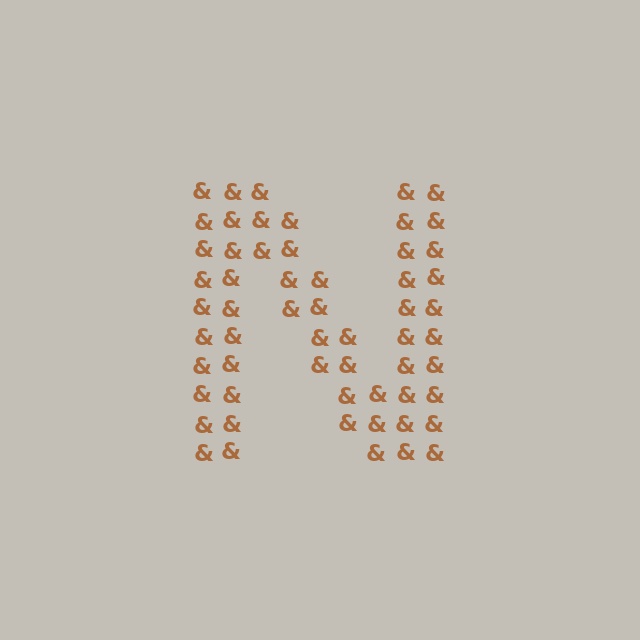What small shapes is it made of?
It is made of small ampersands.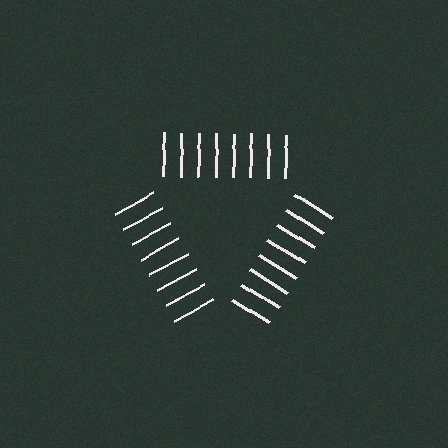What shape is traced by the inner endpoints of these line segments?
An illusory triangle — the line segments terminate on its edges but no continuous stroke is drawn.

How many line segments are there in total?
24 — 8 along each of the 3 edges.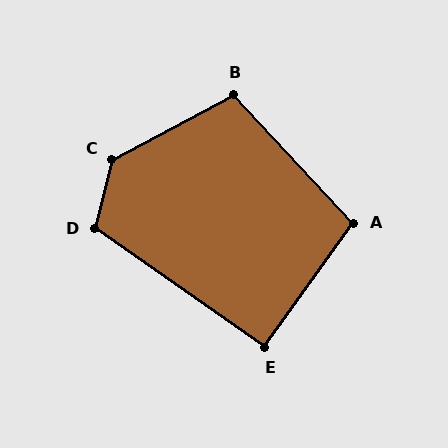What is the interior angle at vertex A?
Approximately 101 degrees (obtuse).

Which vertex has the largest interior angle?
C, at approximately 132 degrees.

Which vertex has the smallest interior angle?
E, at approximately 91 degrees.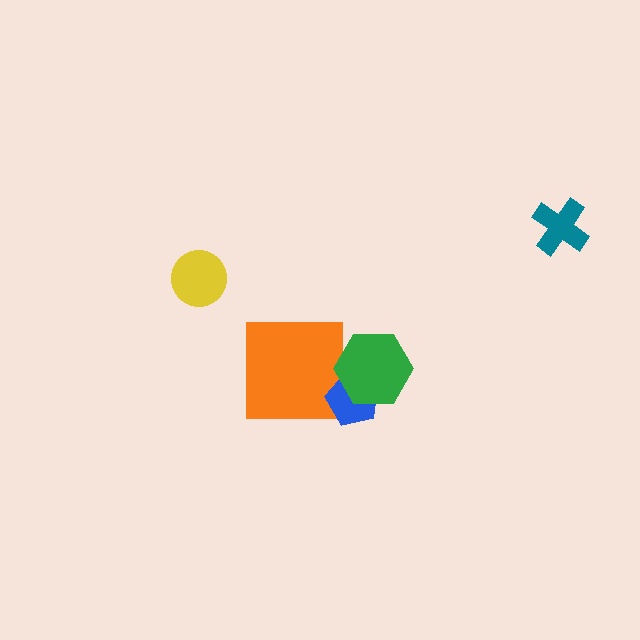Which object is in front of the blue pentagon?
The green hexagon is in front of the blue pentagon.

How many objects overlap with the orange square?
1 object overlaps with the orange square.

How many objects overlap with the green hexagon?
1 object overlaps with the green hexagon.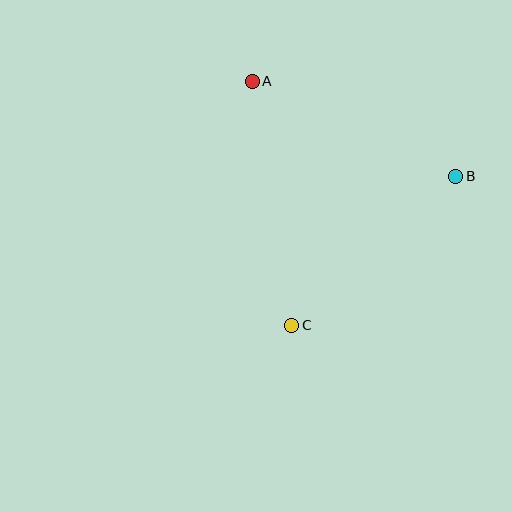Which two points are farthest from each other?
Points A and C are farthest from each other.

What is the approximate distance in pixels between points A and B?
The distance between A and B is approximately 225 pixels.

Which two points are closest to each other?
Points B and C are closest to each other.